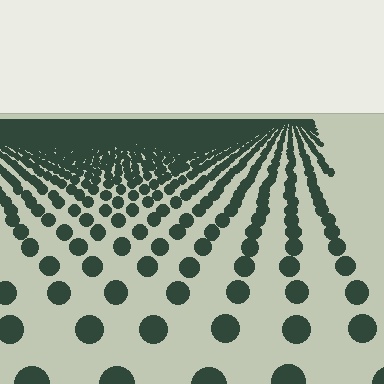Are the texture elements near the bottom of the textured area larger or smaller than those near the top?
Larger. Near the bottom, elements are closer to the viewer and appear at a bigger on-screen size.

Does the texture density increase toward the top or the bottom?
Density increases toward the top.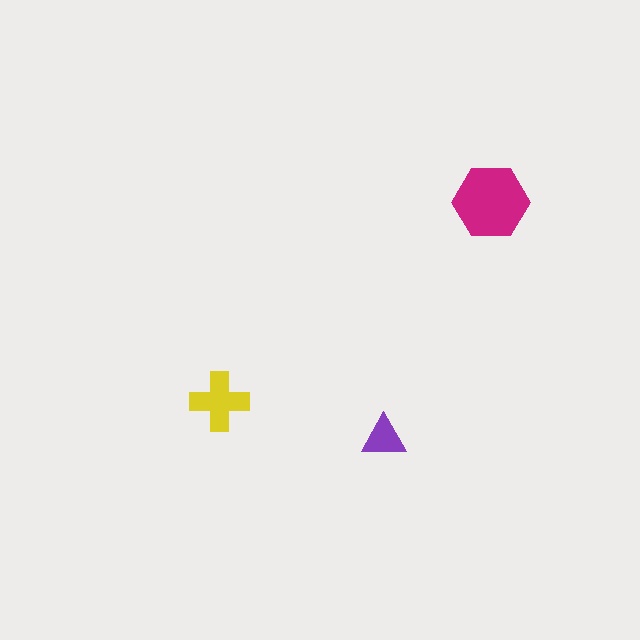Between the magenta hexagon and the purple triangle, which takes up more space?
The magenta hexagon.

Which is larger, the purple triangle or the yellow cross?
The yellow cross.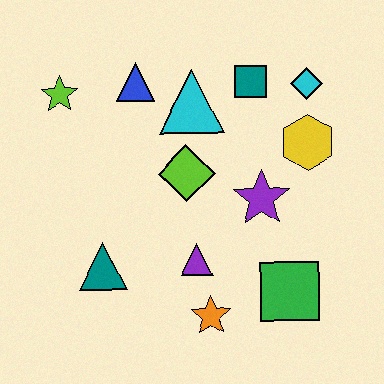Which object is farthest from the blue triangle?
The green square is farthest from the blue triangle.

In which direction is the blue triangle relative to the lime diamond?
The blue triangle is above the lime diamond.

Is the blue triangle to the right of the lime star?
Yes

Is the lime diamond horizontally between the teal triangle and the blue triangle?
No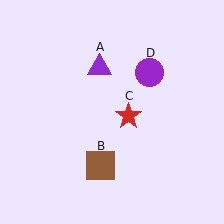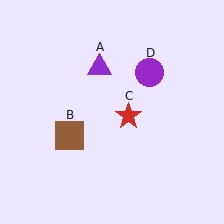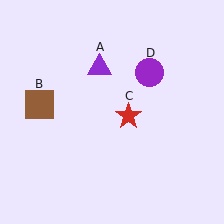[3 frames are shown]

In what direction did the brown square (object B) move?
The brown square (object B) moved up and to the left.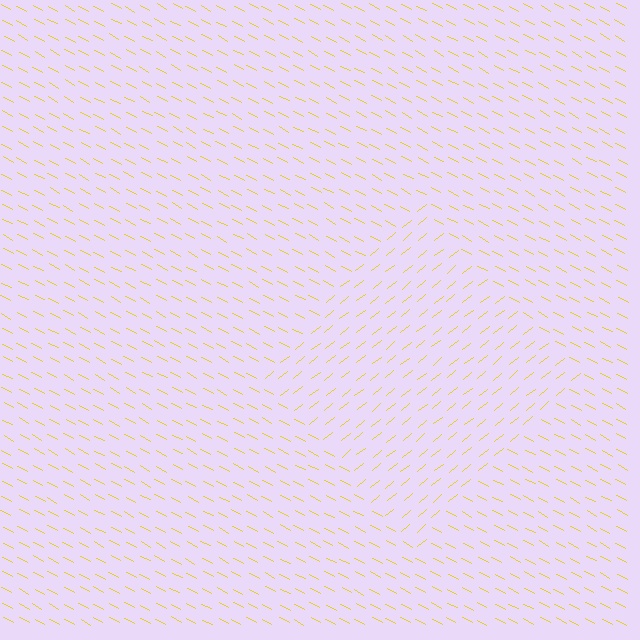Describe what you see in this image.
The image is filled with small yellow line segments. A diamond region in the image has lines oriented differently from the surrounding lines, creating a visible texture boundary.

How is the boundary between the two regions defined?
The boundary is defined purely by a change in line orientation (approximately 67 degrees difference). All lines are the same color and thickness.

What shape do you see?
I see a diamond.